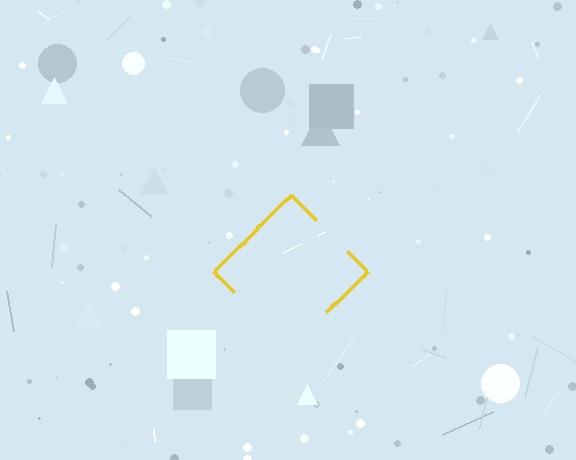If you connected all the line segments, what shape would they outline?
They would outline a diamond.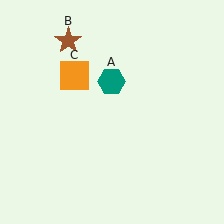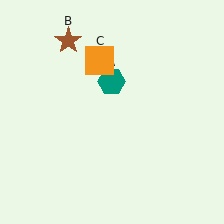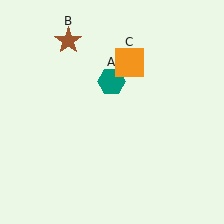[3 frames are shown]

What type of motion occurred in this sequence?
The orange square (object C) rotated clockwise around the center of the scene.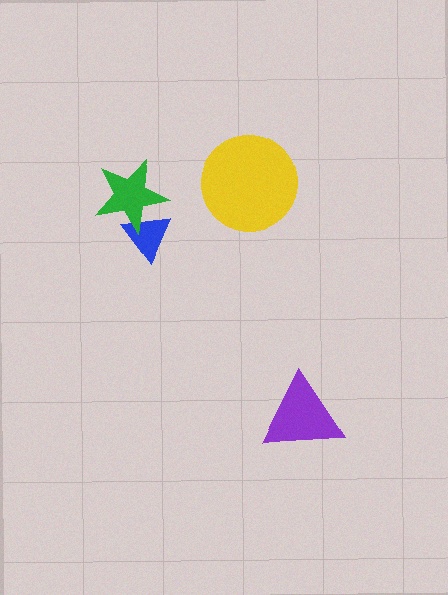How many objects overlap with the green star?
1 object overlaps with the green star.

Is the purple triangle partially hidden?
No, no other shape covers it.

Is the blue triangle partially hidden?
Yes, it is partially covered by another shape.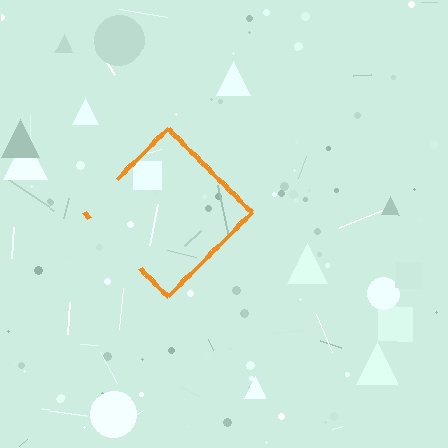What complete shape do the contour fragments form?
The contour fragments form a diamond.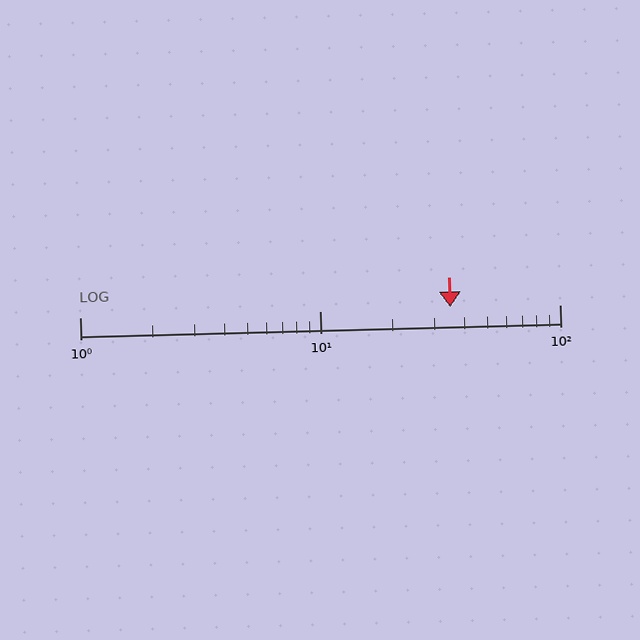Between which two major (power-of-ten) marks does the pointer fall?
The pointer is between 10 and 100.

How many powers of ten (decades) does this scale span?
The scale spans 2 decades, from 1 to 100.